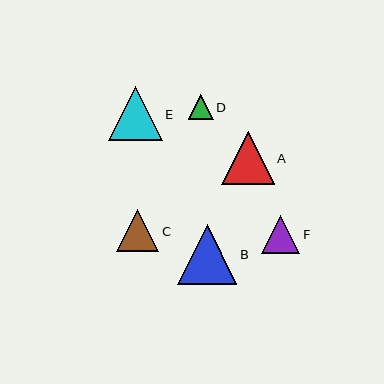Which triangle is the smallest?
Triangle D is the smallest with a size of approximately 25 pixels.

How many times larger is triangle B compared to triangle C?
Triangle B is approximately 1.4 times the size of triangle C.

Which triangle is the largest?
Triangle B is the largest with a size of approximately 59 pixels.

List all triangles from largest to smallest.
From largest to smallest: B, E, A, C, F, D.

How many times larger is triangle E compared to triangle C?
Triangle E is approximately 1.3 times the size of triangle C.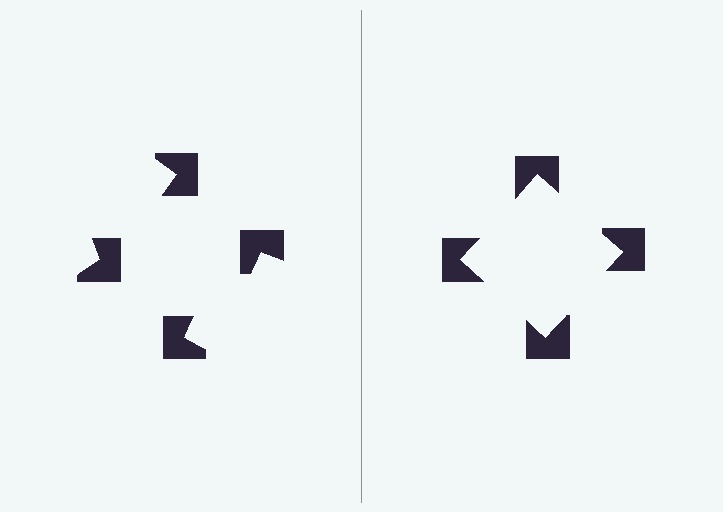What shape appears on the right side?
An illusory square.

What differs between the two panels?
The notched squares are positioned identically on both sides; only the wedge orientations differ. On the right they align to a square; on the left they are misaligned.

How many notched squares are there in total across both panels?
8 — 4 on each side.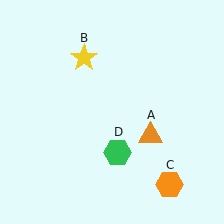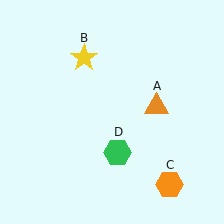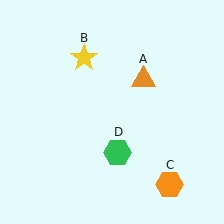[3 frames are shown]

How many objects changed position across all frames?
1 object changed position: orange triangle (object A).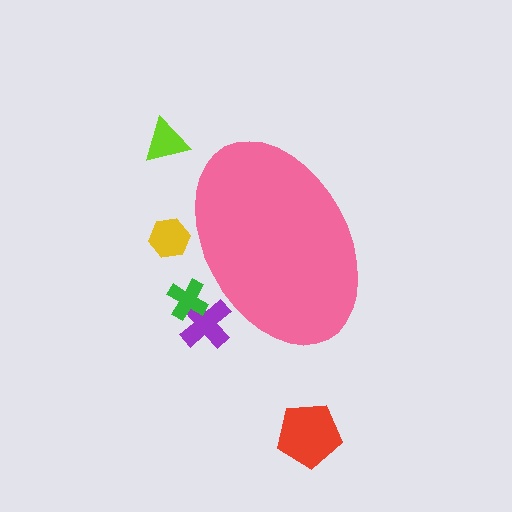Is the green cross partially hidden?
Yes, the green cross is partially hidden behind the pink ellipse.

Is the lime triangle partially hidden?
No, the lime triangle is fully visible.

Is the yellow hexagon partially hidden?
Yes, the yellow hexagon is partially hidden behind the pink ellipse.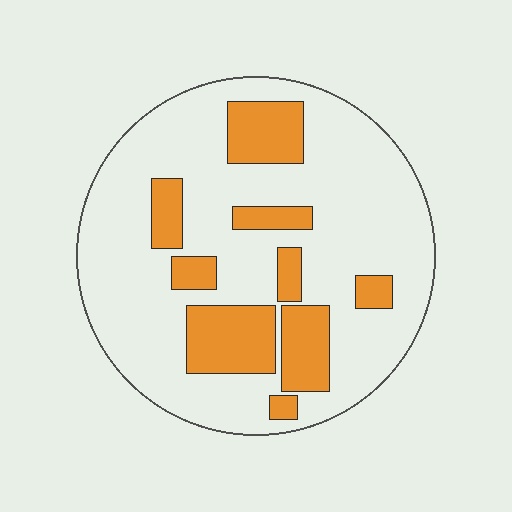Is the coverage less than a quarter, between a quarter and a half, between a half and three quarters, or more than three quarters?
Less than a quarter.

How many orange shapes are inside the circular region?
9.